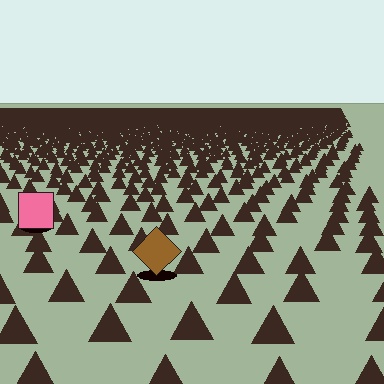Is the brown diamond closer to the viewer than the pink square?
Yes. The brown diamond is closer — you can tell from the texture gradient: the ground texture is coarser near it.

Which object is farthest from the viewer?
The pink square is farthest from the viewer. It appears smaller and the ground texture around it is denser.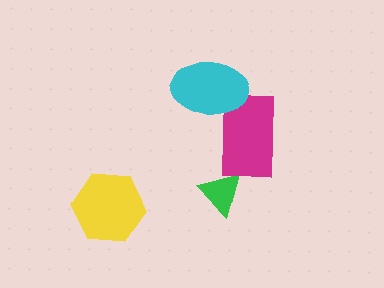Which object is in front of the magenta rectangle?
The cyan ellipse is in front of the magenta rectangle.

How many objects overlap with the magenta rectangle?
1 object overlaps with the magenta rectangle.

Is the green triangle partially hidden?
No, no other shape covers it.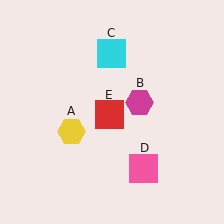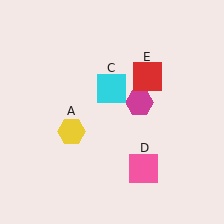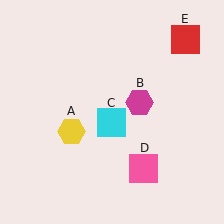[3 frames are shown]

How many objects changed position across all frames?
2 objects changed position: cyan square (object C), red square (object E).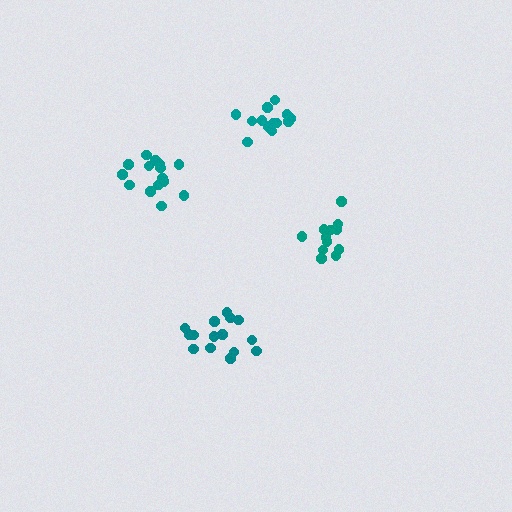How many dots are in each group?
Group 1: 12 dots, Group 2: 16 dots, Group 3: 13 dots, Group 4: 15 dots (56 total).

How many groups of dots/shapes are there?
There are 4 groups.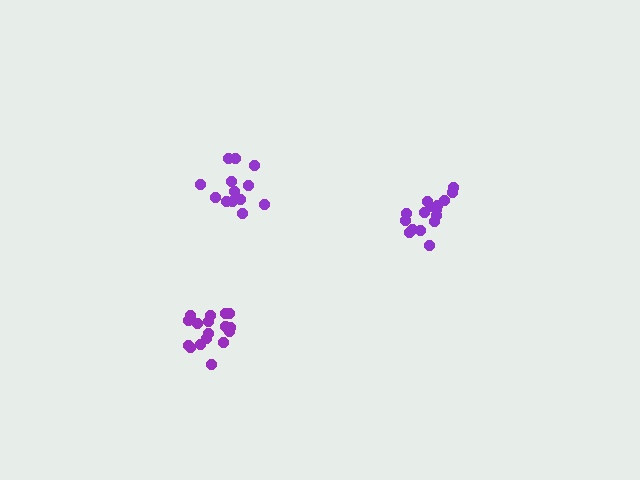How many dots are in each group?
Group 1: 16 dots, Group 2: 17 dots, Group 3: 13 dots (46 total).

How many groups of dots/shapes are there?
There are 3 groups.